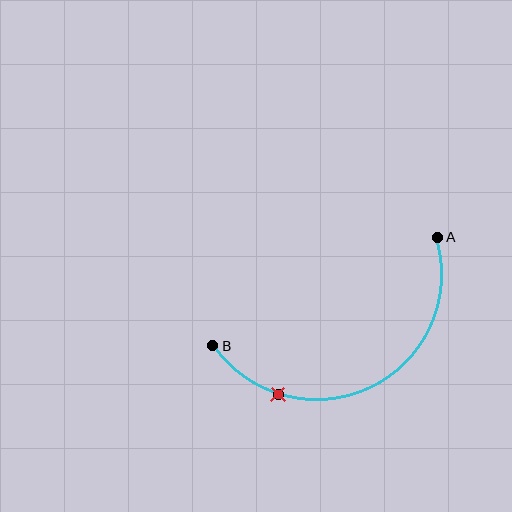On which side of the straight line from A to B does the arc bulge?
The arc bulges below the straight line connecting A and B.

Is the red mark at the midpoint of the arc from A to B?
No. The red mark lies on the arc but is closer to endpoint B. The arc midpoint would be at the point on the curve equidistant along the arc from both A and B.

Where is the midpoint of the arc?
The arc midpoint is the point on the curve farthest from the straight line joining A and B. It sits below that line.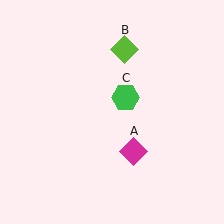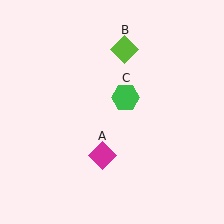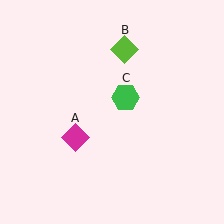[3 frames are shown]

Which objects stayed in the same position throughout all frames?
Lime diamond (object B) and green hexagon (object C) remained stationary.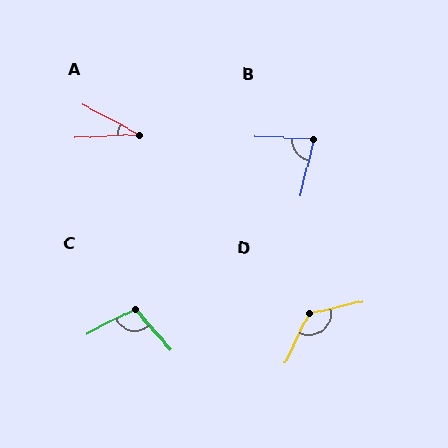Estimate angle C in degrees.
Approximately 105 degrees.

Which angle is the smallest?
A, at approximately 30 degrees.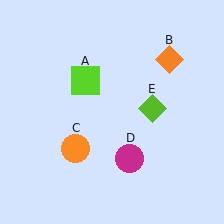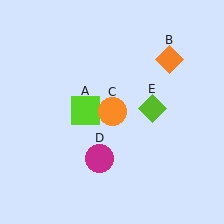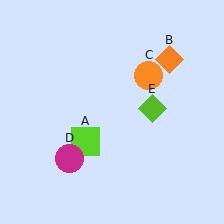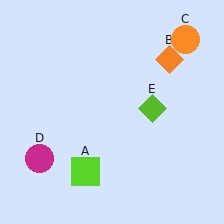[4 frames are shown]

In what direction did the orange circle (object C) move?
The orange circle (object C) moved up and to the right.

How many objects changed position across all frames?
3 objects changed position: lime square (object A), orange circle (object C), magenta circle (object D).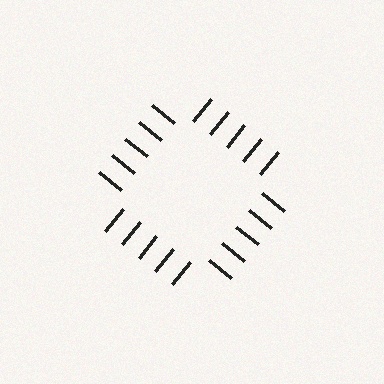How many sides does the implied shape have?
4 sides — the line-ends trace a square.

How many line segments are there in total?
20 — 5 along each of the 4 edges.